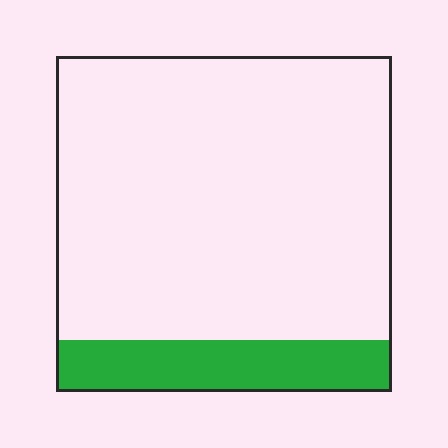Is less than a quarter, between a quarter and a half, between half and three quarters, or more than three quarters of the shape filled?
Less than a quarter.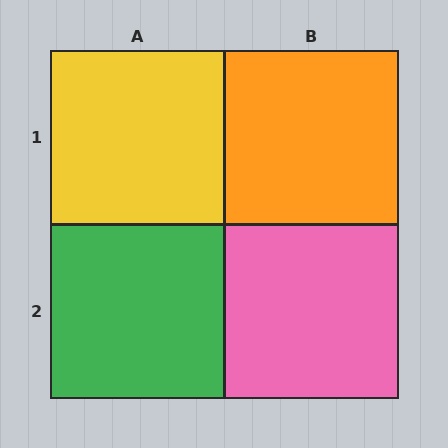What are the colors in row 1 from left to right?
Yellow, orange.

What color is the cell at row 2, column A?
Green.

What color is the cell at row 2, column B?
Pink.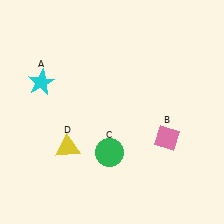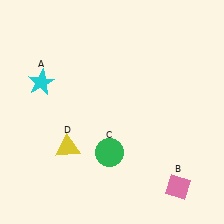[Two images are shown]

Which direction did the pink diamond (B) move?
The pink diamond (B) moved down.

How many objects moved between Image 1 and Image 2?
1 object moved between the two images.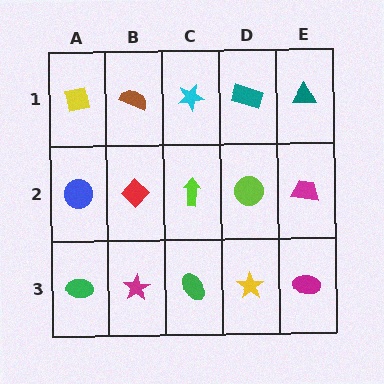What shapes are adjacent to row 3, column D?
A lime circle (row 2, column D), a green ellipse (row 3, column C), a magenta ellipse (row 3, column E).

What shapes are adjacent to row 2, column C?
A cyan star (row 1, column C), a green ellipse (row 3, column C), a red diamond (row 2, column B), a lime circle (row 2, column D).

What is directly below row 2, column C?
A green ellipse.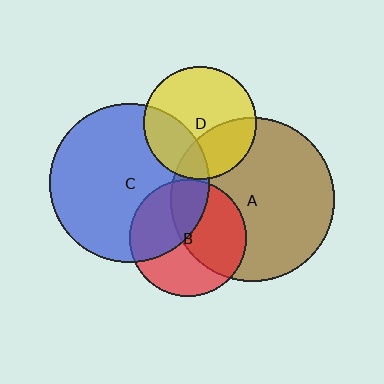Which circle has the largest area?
Circle A (brown).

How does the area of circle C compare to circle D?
Approximately 2.0 times.